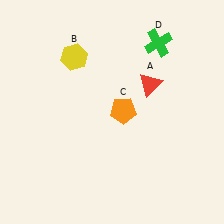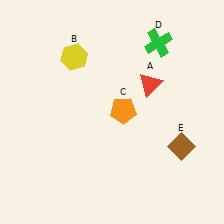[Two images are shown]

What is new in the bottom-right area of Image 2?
A brown diamond (E) was added in the bottom-right area of Image 2.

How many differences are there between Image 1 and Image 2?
There is 1 difference between the two images.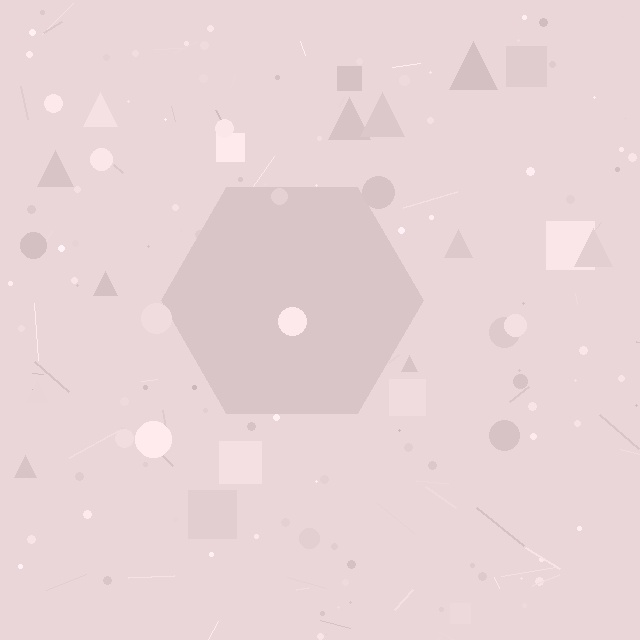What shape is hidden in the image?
A hexagon is hidden in the image.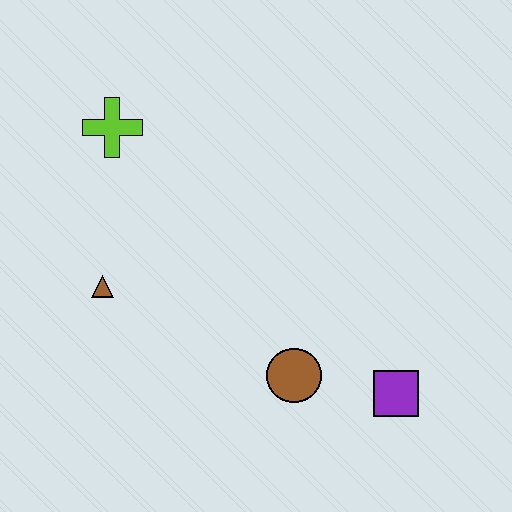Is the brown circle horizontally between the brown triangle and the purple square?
Yes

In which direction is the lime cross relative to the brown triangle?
The lime cross is above the brown triangle.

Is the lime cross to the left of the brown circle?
Yes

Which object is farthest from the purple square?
The lime cross is farthest from the purple square.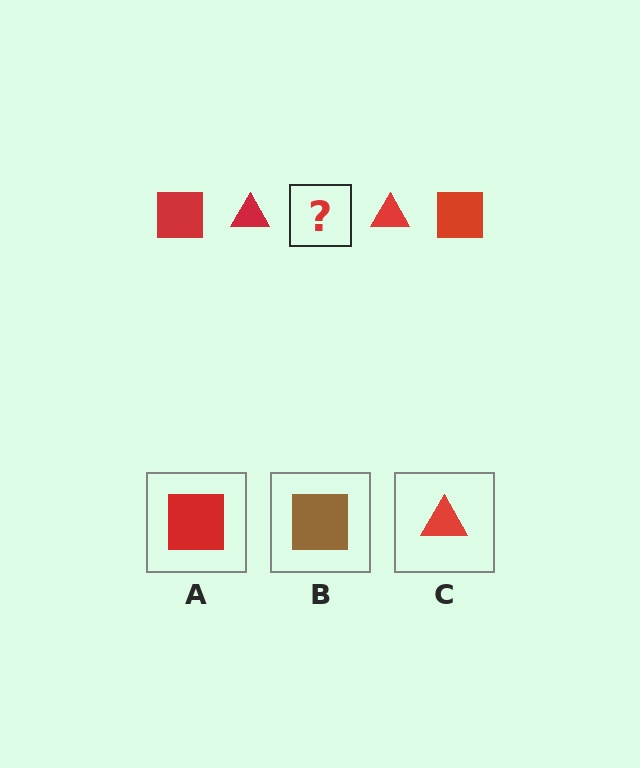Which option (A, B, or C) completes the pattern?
A.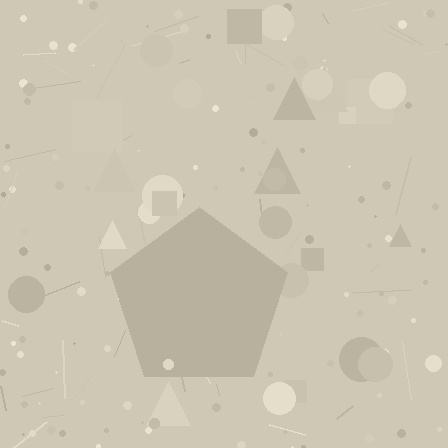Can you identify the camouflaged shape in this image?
The camouflaged shape is a pentagon.